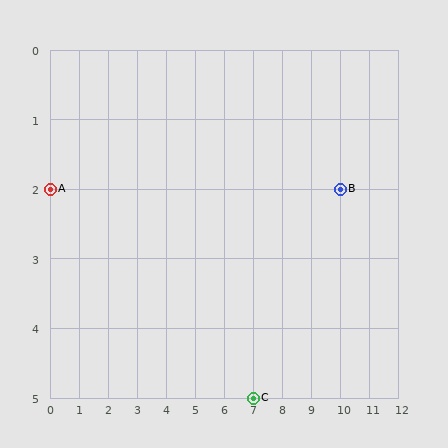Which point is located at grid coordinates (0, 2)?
Point A is at (0, 2).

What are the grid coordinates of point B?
Point B is at grid coordinates (10, 2).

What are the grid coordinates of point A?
Point A is at grid coordinates (0, 2).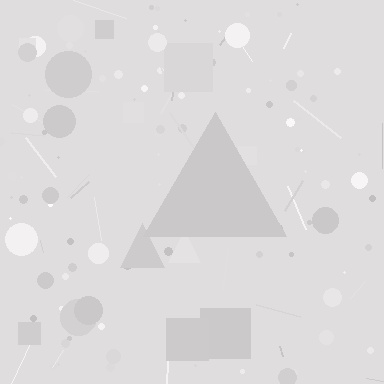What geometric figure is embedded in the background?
A triangle is embedded in the background.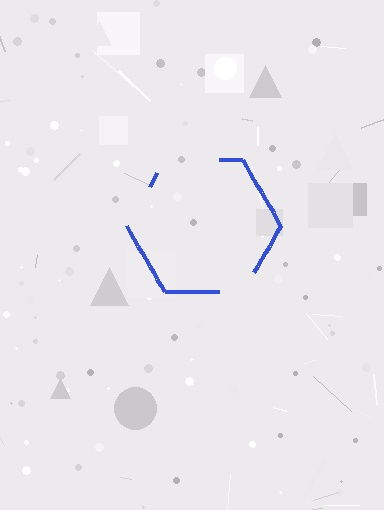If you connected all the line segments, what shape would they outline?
They would outline a hexagon.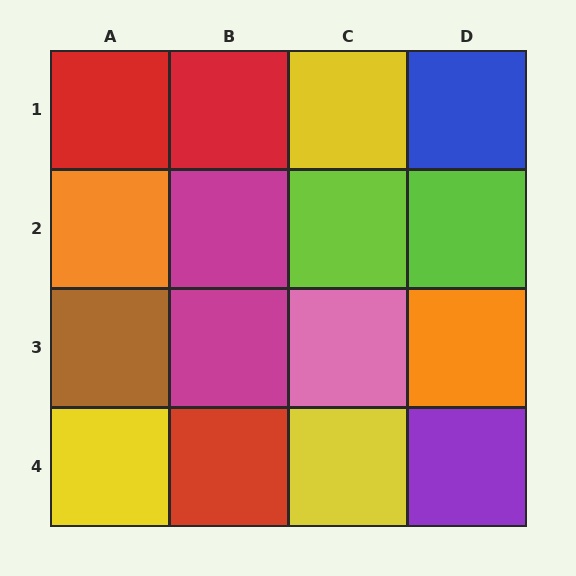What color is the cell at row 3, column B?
Magenta.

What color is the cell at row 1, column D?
Blue.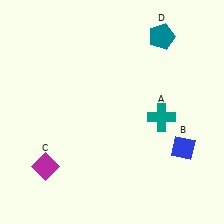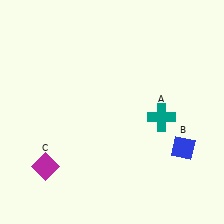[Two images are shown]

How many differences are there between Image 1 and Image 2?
There is 1 difference between the two images.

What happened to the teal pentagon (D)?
The teal pentagon (D) was removed in Image 2. It was in the top-right area of Image 1.